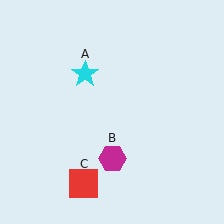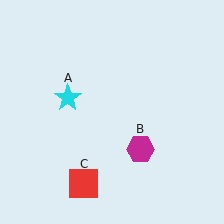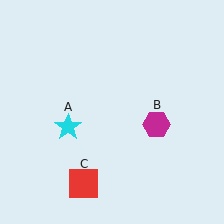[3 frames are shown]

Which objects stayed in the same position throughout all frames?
Red square (object C) remained stationary.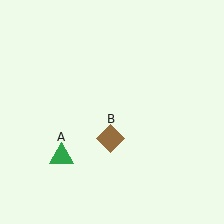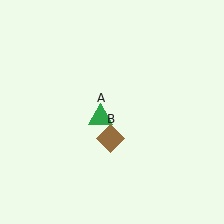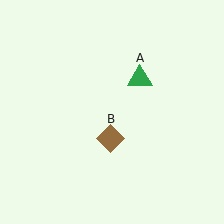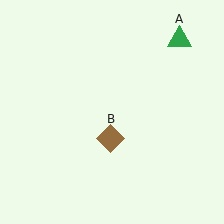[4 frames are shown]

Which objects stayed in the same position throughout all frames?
Brown diamond (object B) remained stationary.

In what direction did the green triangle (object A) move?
The green triangle (object A) moved up and to the right.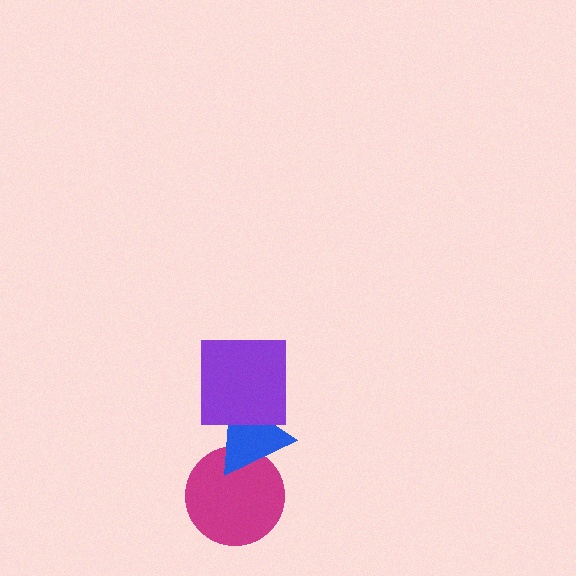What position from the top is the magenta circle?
The magenta circle is 3rd from the top.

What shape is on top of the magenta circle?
The blue triangle is on top of the magenta circle.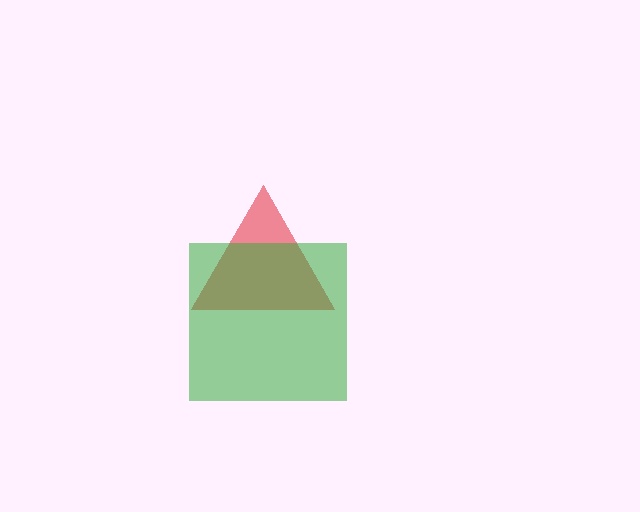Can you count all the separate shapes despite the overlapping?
Yes, there are 2 separate shapes.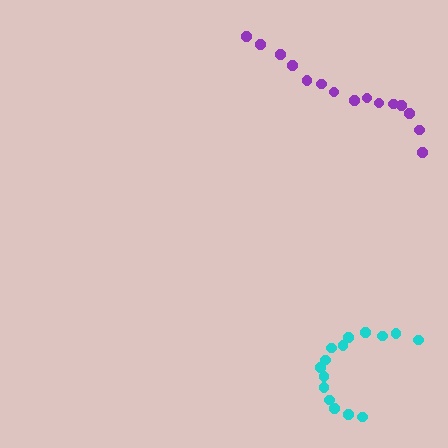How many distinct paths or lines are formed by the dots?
There are 2 distinct paths.